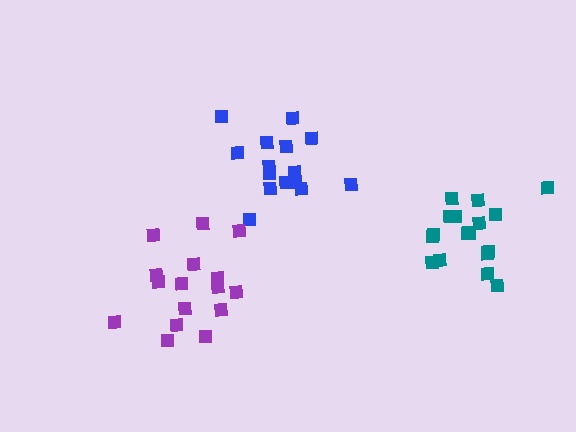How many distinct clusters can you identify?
There are 3 distinct clusters.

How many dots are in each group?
Group 1: 17 dots, Group 2: 15 dots, Group 3: 16 dots (48 total).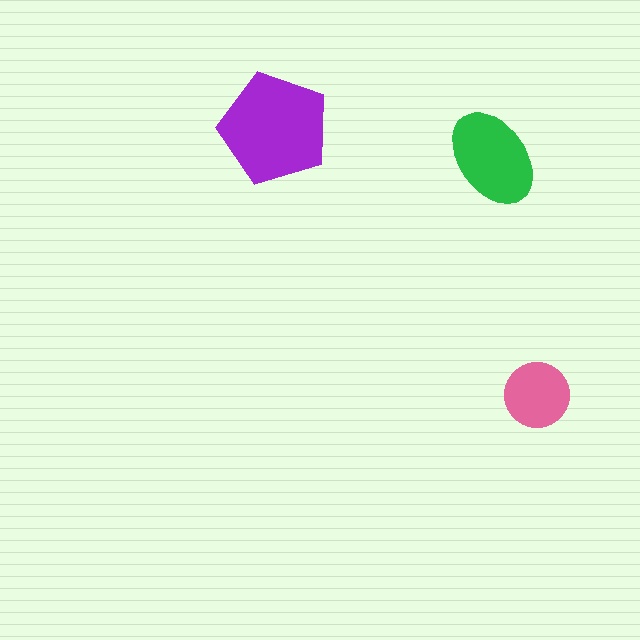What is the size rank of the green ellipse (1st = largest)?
2nd.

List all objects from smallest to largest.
The pink circle, the green ellipse, the purple pentagon.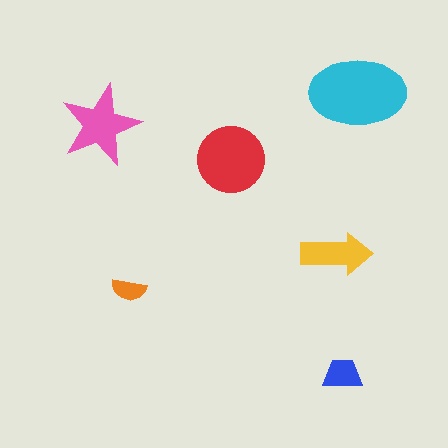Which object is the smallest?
The orange semicircle.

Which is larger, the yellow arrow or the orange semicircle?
The yellow arrow.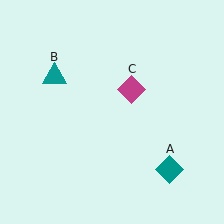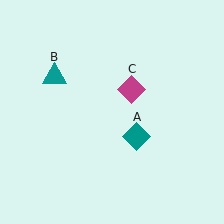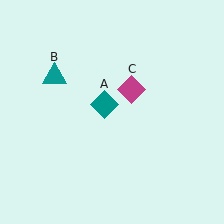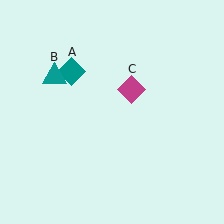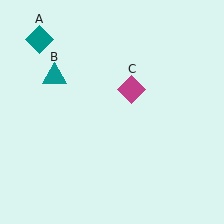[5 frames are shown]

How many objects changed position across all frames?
1 object changed position: teal diamond (object A).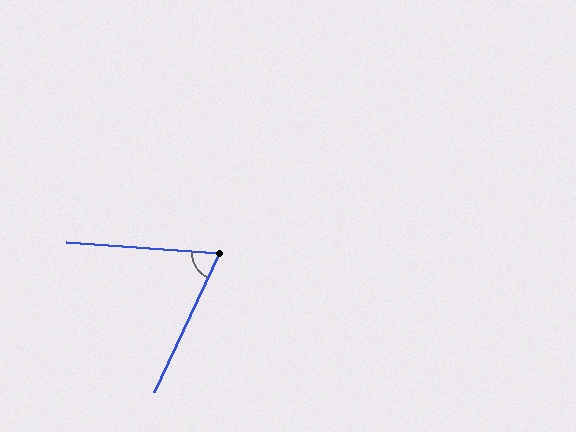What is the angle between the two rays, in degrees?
Approximately 69 degrees.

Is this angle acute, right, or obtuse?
It is acute.